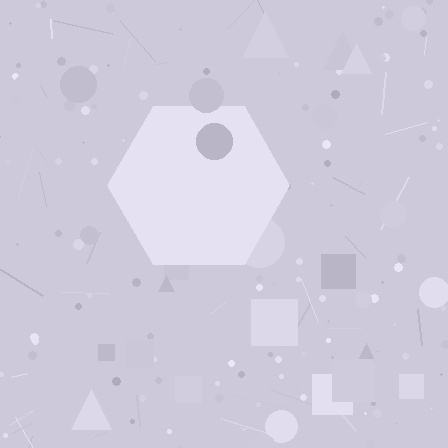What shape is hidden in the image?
A hexagon is hidden in the image.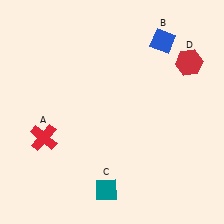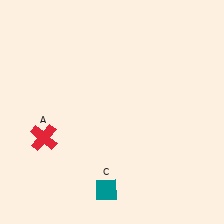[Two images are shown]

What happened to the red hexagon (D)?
The red hexagon (D) was removed in Image 2. It was in the top-right area of Image 1.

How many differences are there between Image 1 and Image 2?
There are 2 differences between the two images.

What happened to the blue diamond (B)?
The blue diamond (B) was removed in Image 2. It was in the top-right area of Image 1.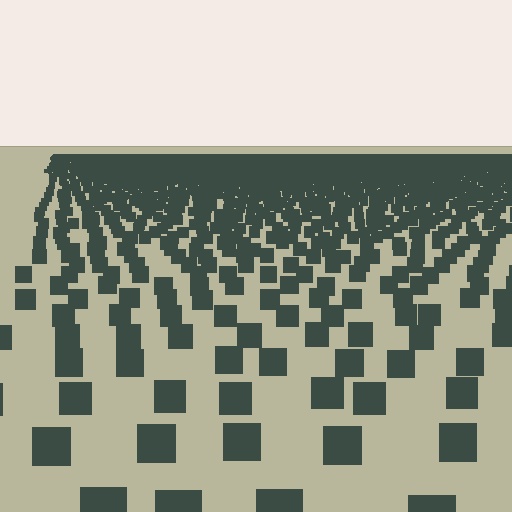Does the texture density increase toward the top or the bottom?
Density increases toward the top.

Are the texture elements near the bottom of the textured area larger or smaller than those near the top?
Larger. Near the bottom, elements are closer to the viewer and appear at a bigger on-screen size.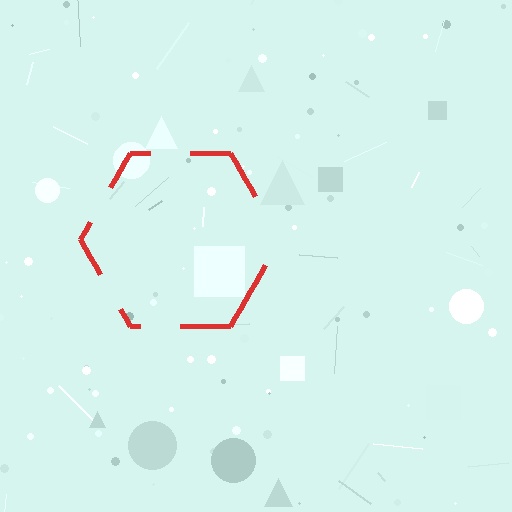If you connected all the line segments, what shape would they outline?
They would outline a hexagon.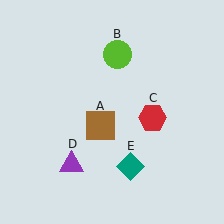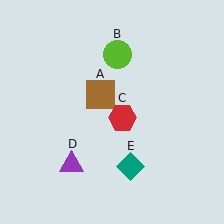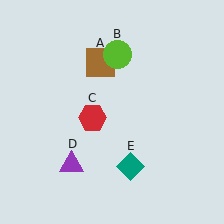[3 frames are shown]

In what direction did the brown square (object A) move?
The brown square (object A) moved up.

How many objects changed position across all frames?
2 objects changed position: brown square (object A), red hexagon (object C).